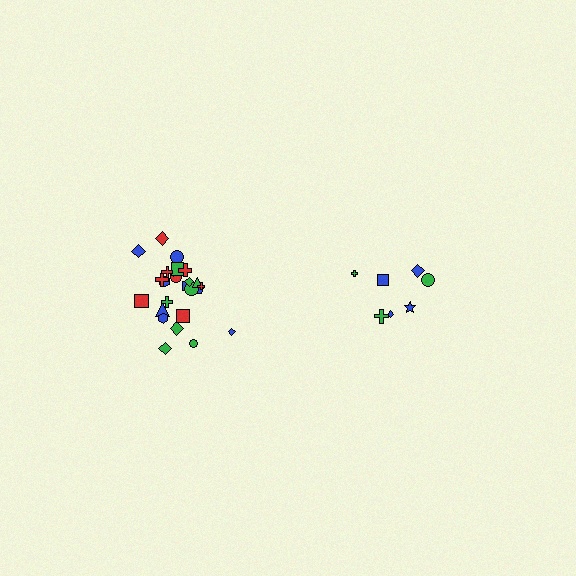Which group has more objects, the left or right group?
The left group.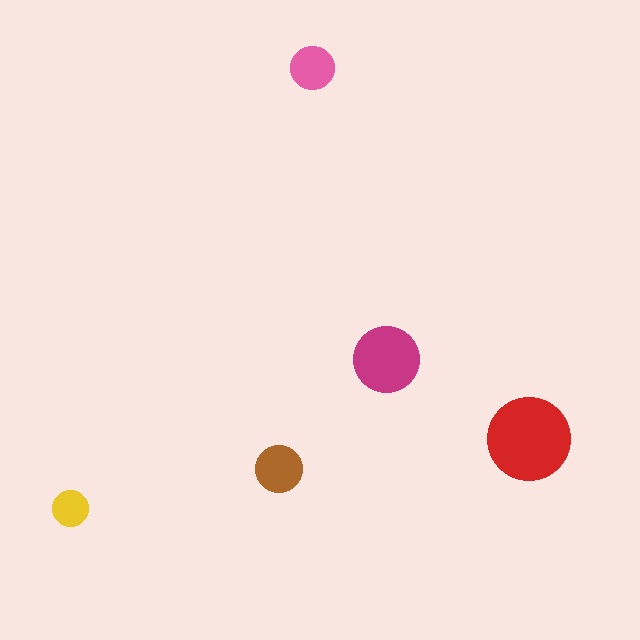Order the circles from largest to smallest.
the red one, the magenta one, the brown one, the pink one, the yellow one.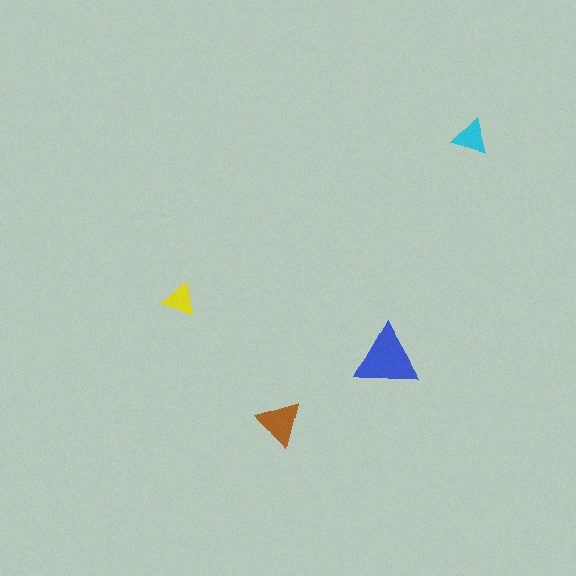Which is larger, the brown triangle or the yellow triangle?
The brown one.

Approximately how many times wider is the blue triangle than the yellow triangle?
About 2 times wider.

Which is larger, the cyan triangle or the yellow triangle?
The cyan one.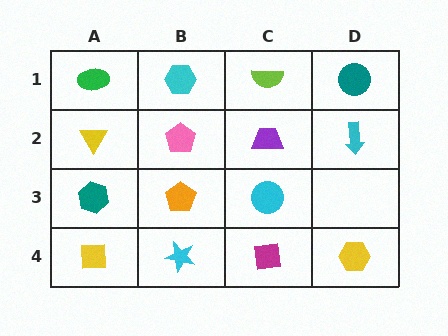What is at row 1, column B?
A cyan hexagon.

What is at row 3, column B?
An orange pentagon.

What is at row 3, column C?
A cyan circle.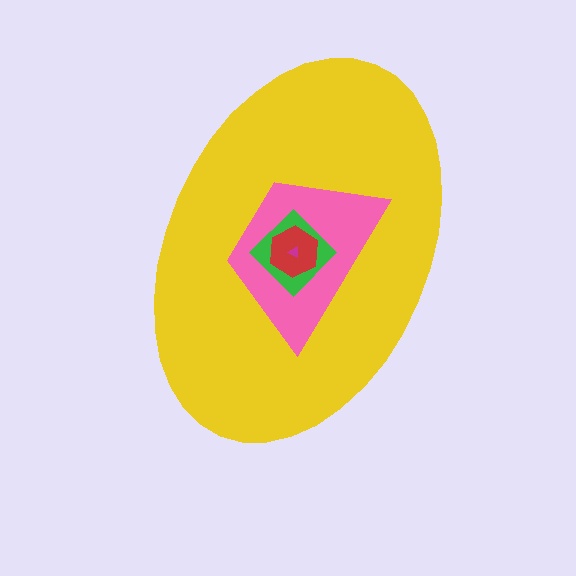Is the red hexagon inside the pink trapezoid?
Yes.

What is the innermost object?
The magenta triangle.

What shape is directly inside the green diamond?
The red hexagon.